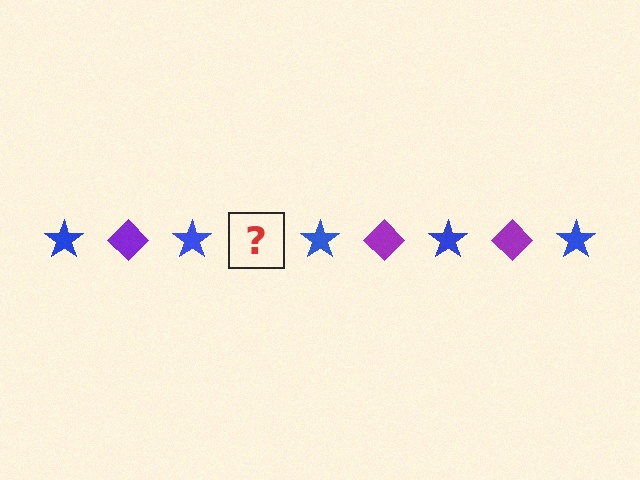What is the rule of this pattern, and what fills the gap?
The rule is that the pattern alternates between blue star and purple diamond. The gap should be filled with a purple diamond.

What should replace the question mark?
The question mark should be replaced with a purple diamond.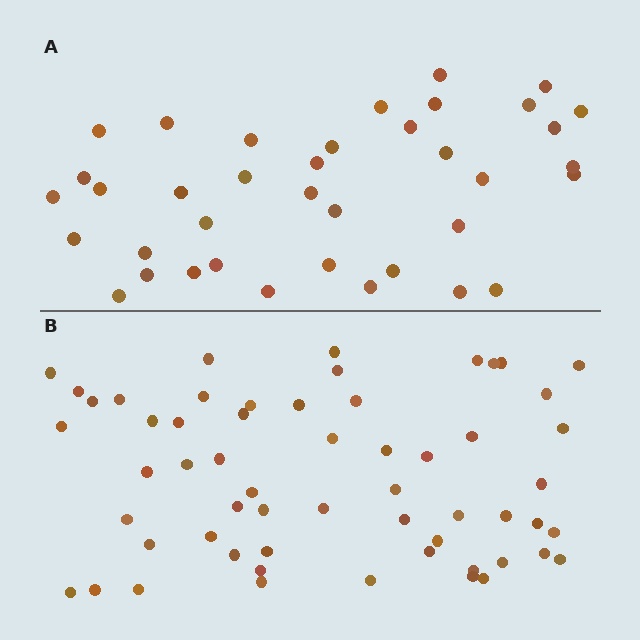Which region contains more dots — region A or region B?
Region B (the bottom region) has more dots.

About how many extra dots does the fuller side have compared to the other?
Region B has approximately 20 more dots than region A.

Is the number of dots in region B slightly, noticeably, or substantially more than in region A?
Region B has substantially more. The ratio is roughly 1.5 to 1.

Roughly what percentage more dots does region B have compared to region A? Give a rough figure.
About 55% more.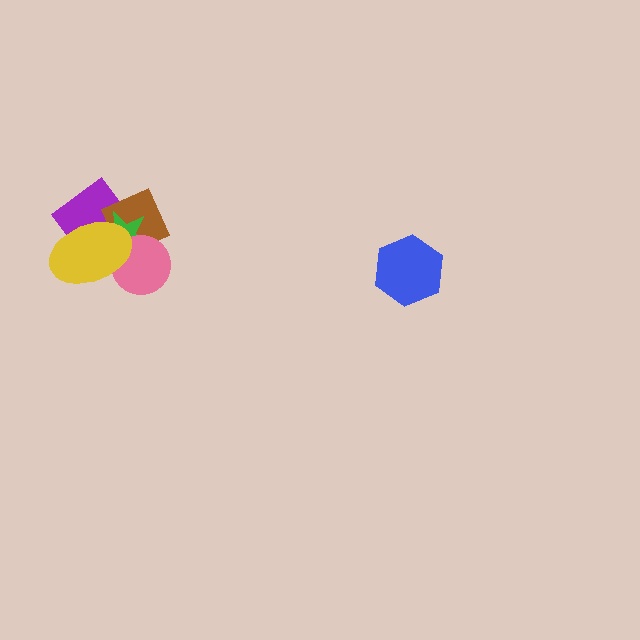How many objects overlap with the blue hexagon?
0 objects overlap with the blue hexagon.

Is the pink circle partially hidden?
Yes, it is partially covered by another shape.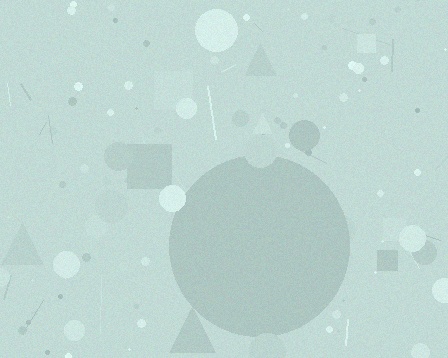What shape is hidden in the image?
A circle is hidden in the image.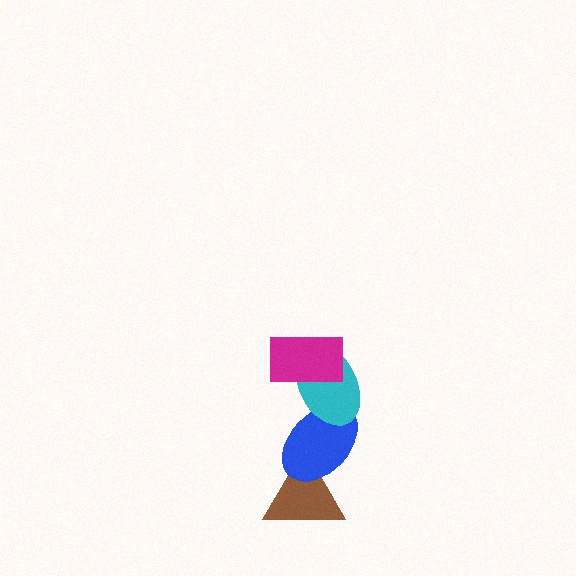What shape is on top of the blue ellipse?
The cyan ellipse is on top of the blue ellipse.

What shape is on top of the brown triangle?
The blue ellipse is on top of the brown triangle.